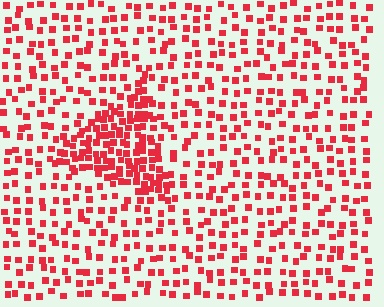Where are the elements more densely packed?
The elements are more densely packed inside the triangle boundary.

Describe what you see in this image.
The image contains small red elements arranged at two different densities. A triangle-shaped region is visible where the elements are more densely packed than the surrounding area.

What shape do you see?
I see a triangle.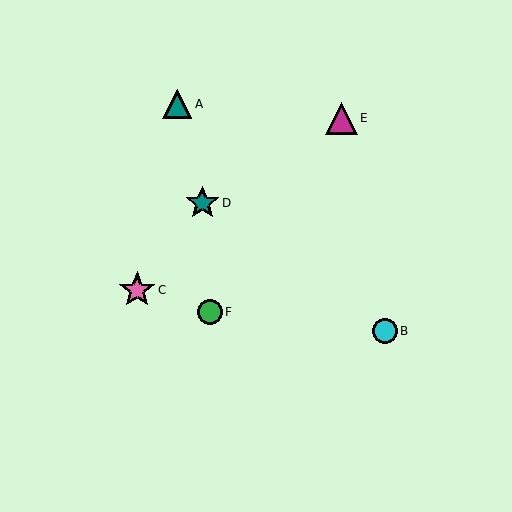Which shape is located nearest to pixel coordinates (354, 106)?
The magenta triangle (labeled E) at (341, 118) is nearest to that location.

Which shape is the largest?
The pink star (labeled C) is the largest.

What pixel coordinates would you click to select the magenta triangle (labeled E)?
Click at (341, 118) to select the magenta triangle E.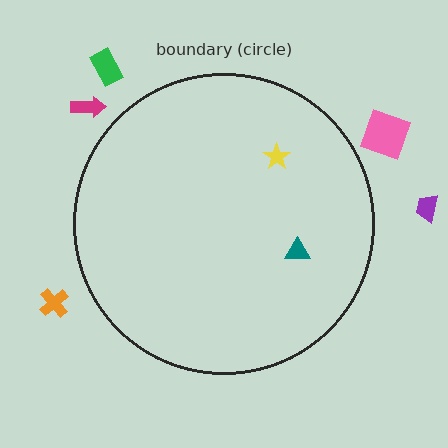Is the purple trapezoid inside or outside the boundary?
Outside.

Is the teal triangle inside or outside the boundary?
Inside.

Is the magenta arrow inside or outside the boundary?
Outside.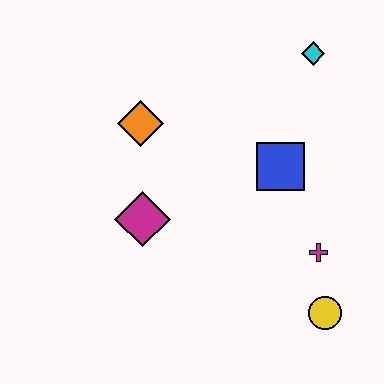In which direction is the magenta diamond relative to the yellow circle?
The magenta diamond is to the left of the yellow circle.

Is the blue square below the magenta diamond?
No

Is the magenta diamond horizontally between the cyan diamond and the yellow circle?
No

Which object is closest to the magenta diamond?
The orange diamond is closest to the magenta diamond.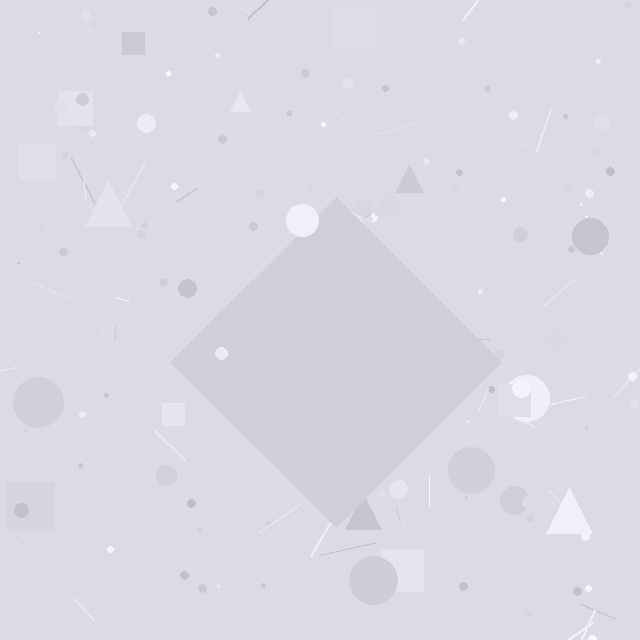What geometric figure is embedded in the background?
A diamond is embedded in the background.